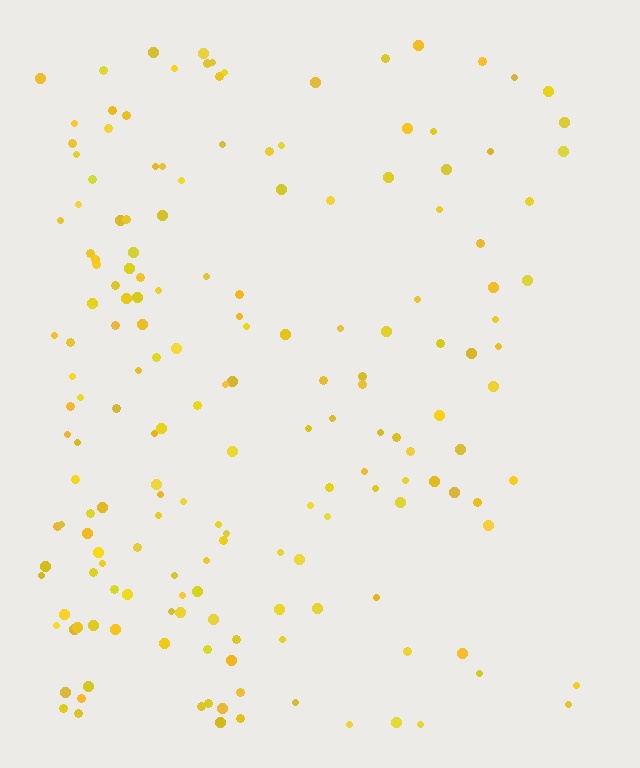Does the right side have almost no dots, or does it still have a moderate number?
Still a moderate number, just noticeably fewer than the left.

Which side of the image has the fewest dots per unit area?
The right.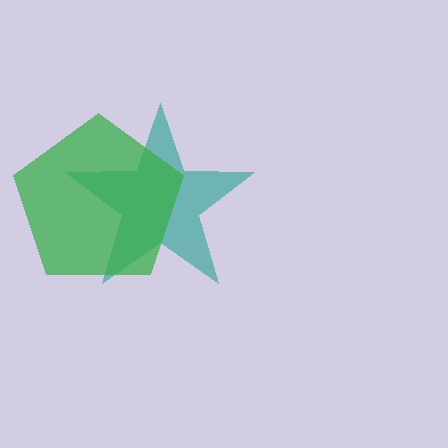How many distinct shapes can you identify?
There are 2 distinct shapes: a teal star, a green pentagon.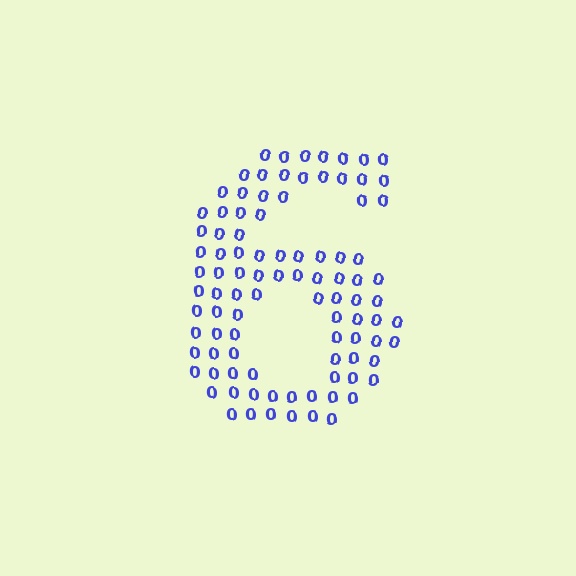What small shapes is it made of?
It is made of small digit 0's.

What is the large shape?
The large shape is the digit 6.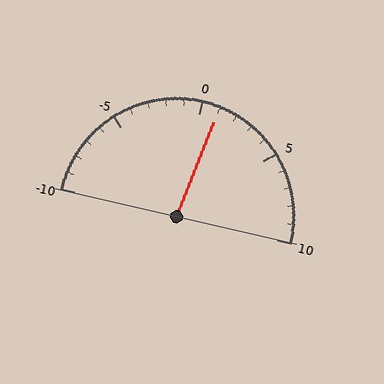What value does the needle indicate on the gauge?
The needle indicates approximately 1.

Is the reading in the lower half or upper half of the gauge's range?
The reading is in the upper half of the range (-10 to 10).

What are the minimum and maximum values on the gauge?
The gauge ranges from -10 to 10.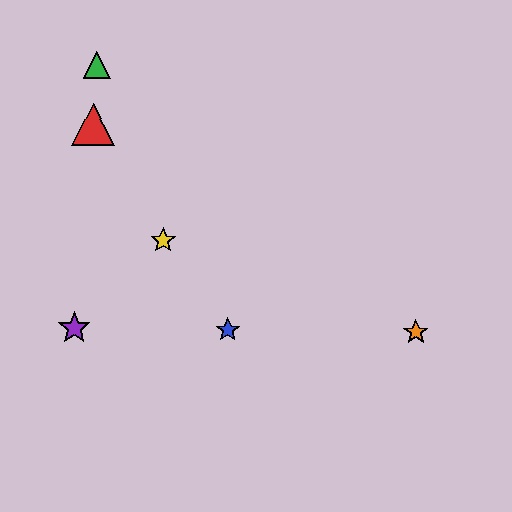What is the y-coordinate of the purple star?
The purple star is at y≈328.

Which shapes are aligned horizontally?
The blue star, the purple star, the orange star are aligned horizontally.